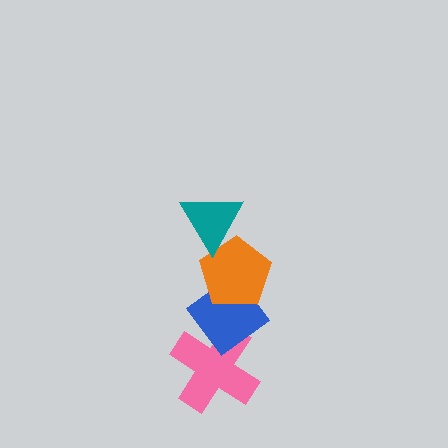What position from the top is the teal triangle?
The teal triangle is 1st from the top.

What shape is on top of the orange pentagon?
The teal triangle is on top of the orange pentagon.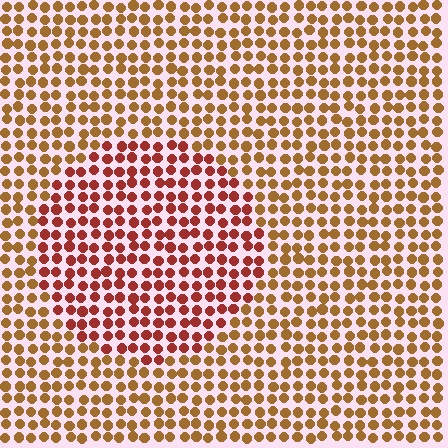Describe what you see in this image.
The image is filled with small brown elements in a uniform arrangement. A circle-shaped region is visible where the elements are tinted to a slightly different hue, forming a subtle color boundary.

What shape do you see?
I see a circle.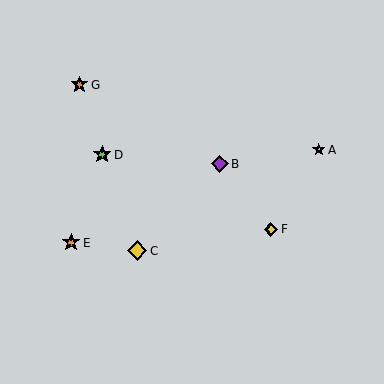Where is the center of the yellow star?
The center of the yellow star is at (319, 150).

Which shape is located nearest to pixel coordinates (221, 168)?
The purple diamond (labeled B) at (220, 164) is nearest to that location.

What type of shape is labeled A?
Shape A is a yellow star.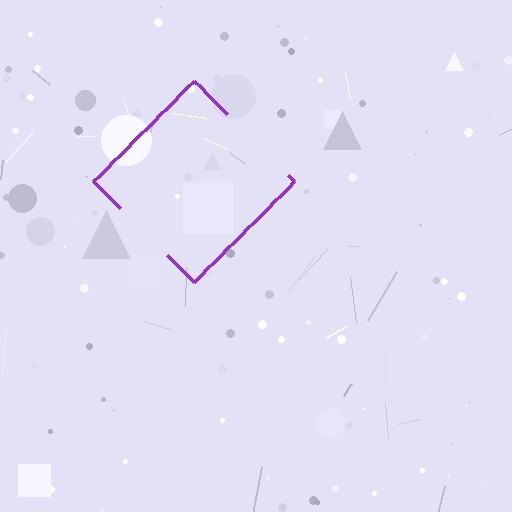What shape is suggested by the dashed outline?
The dashed outline suggests a diamond.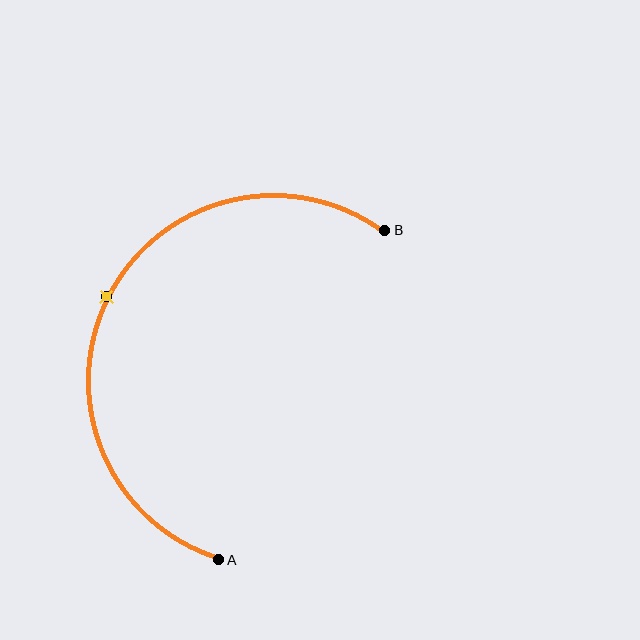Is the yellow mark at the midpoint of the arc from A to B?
Yes. The yellow mark lies on the arc at equal arc-length from both A and B — it is the arc midpoint.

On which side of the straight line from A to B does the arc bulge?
The arc bulges to the left of the straight line connecting A and B.